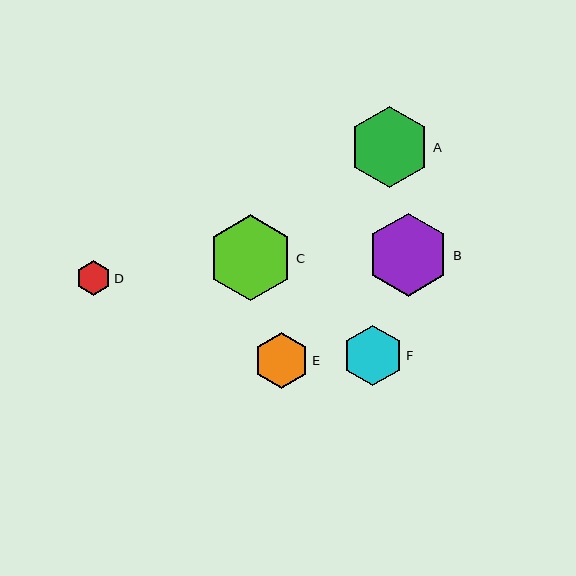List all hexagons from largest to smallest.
From largest to smallest: C, B, A, F, E, D.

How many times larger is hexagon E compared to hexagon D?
Hexagon E is approximately 1.6 times the size of hexagon D.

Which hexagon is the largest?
Hexagon C is the largest with a size of approximately 86 pixels.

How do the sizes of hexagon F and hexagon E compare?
Hexagon F and hexagon E are approximately the same size.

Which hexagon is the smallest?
Hexagon D is the smallest with a size of approximately 34 pixels.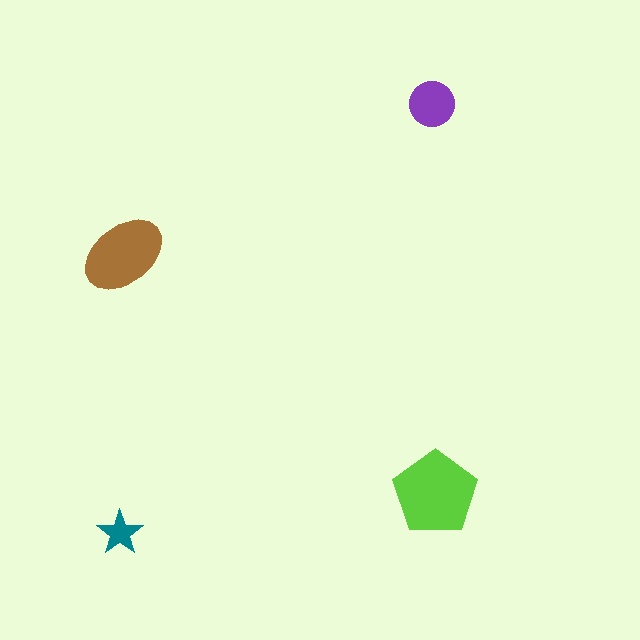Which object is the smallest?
The teal star.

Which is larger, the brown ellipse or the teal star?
The brown ellipse.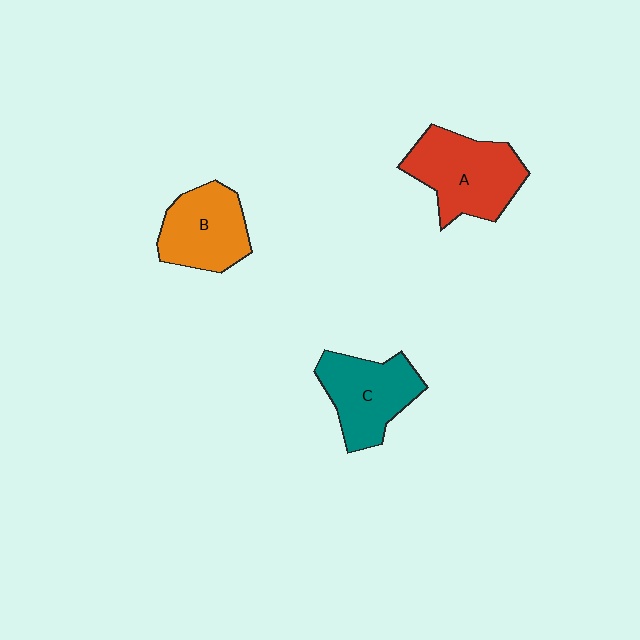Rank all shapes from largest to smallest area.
From largest to smallest: A (red), C (teal), B (orange).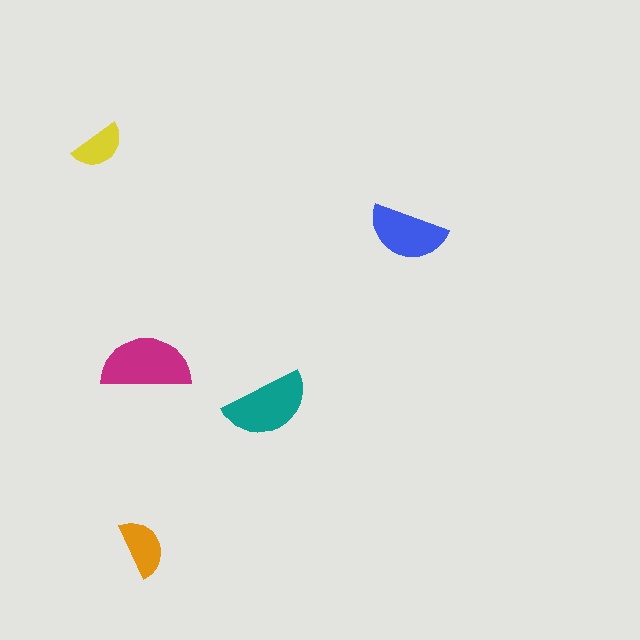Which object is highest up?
The yellow semicircle is topmost.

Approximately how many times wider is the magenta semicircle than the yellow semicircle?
About 1.5 times wider.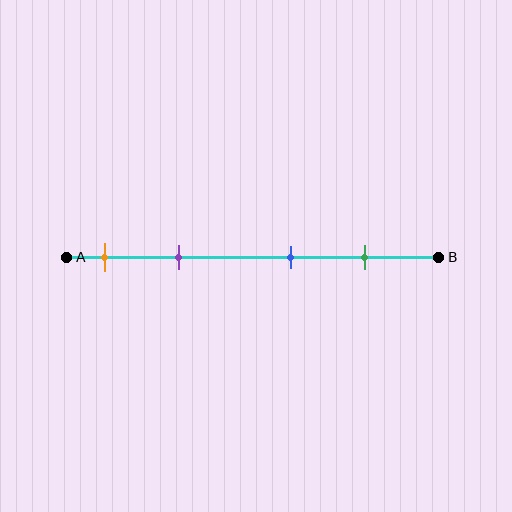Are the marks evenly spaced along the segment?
No, the marks are not evenly spaced.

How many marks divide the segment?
There are 4 marks dividing the segment.